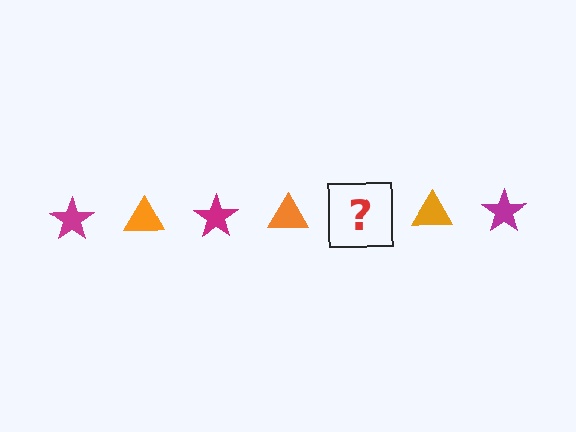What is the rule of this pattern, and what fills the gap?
The rule is that the pattern alternates between magenta star and orange triangle. The gap should be filled with a magenta star.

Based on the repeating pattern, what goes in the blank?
The blank should be a magenta star.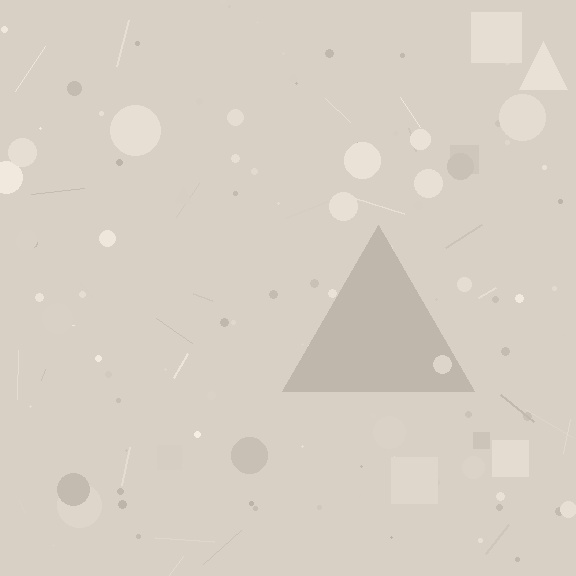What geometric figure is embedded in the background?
A triangle is embedded in the background.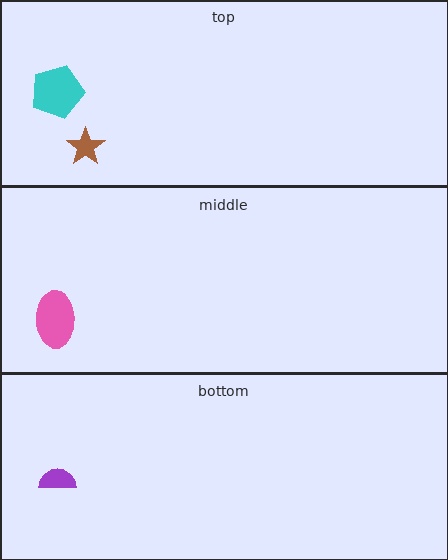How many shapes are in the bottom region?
1.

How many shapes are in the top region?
2.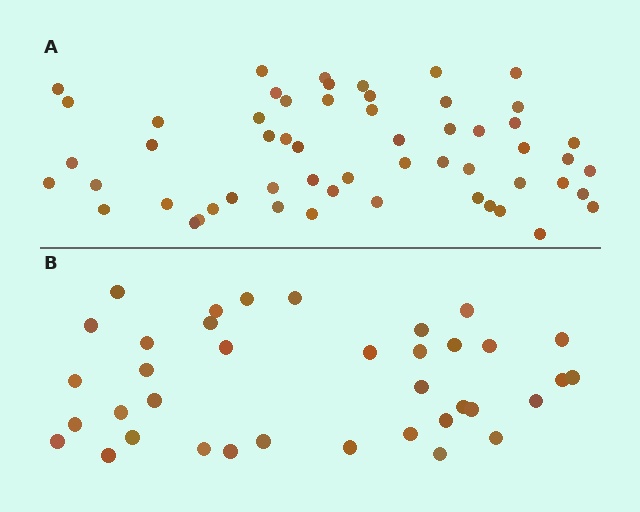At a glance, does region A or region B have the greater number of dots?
Region A (the top region) has more dots.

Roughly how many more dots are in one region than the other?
Region A has approximately 20 more dots than region B.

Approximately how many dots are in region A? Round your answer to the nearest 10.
About 60 dots. (The exact count is 56, which rounds to 60.)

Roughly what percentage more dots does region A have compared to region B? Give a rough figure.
About 50% more.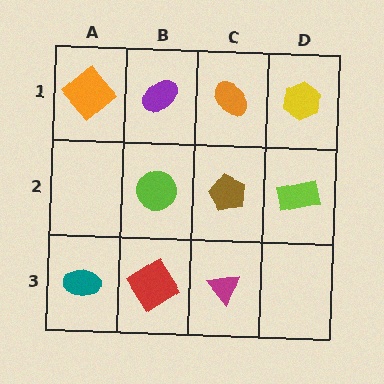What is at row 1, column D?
A yellow hexagon.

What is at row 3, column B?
A red diamond.